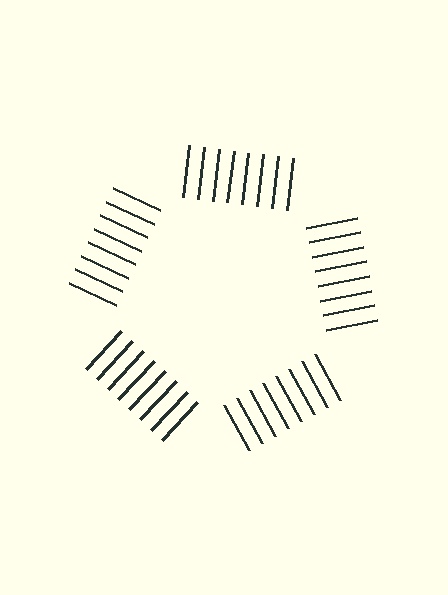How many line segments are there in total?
40 — 8 along each of the 5 edges.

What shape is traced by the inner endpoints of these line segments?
An illusory pentagon — the line segments terminate on its edges but no continuous stroke is drawn.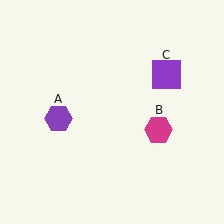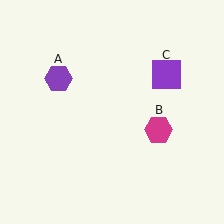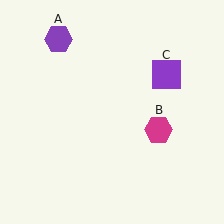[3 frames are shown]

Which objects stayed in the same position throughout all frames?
Magenta hexagon (object B) and purple square (object C) remained stationary.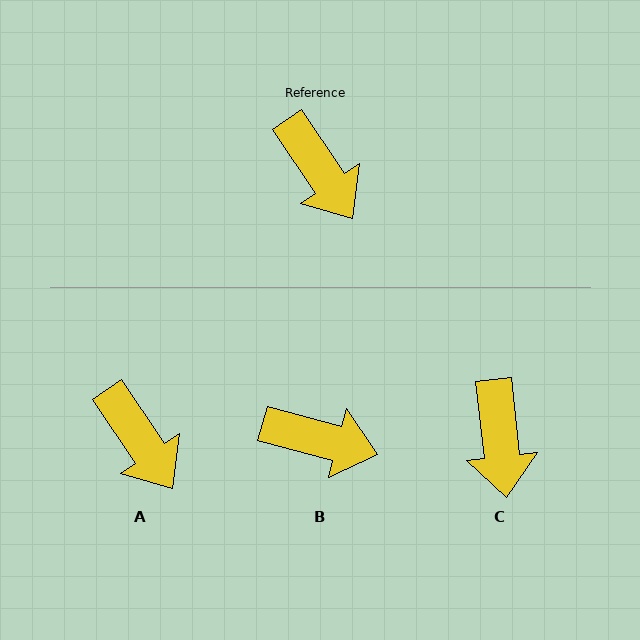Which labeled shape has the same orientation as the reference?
A.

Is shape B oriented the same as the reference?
No, it is off by about 41 degrees.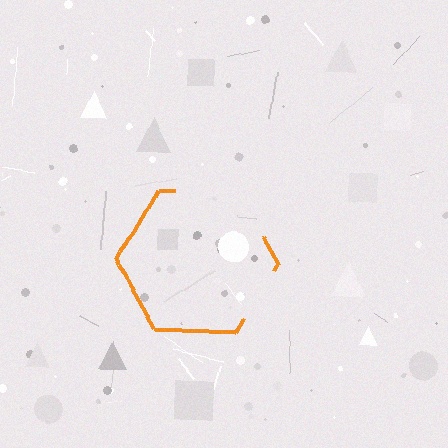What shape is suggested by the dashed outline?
The dashed outline suggests a hexagon.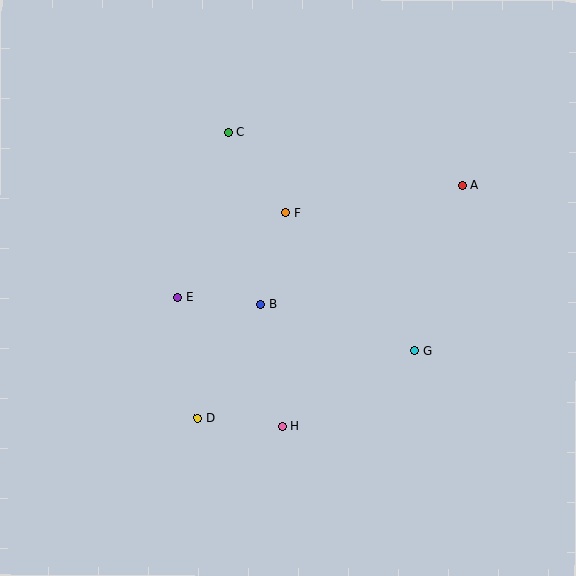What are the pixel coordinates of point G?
Point G is at (414, 351).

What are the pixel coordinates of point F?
Point F is at (286, 213).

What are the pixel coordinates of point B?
Point B is at (261, 304).